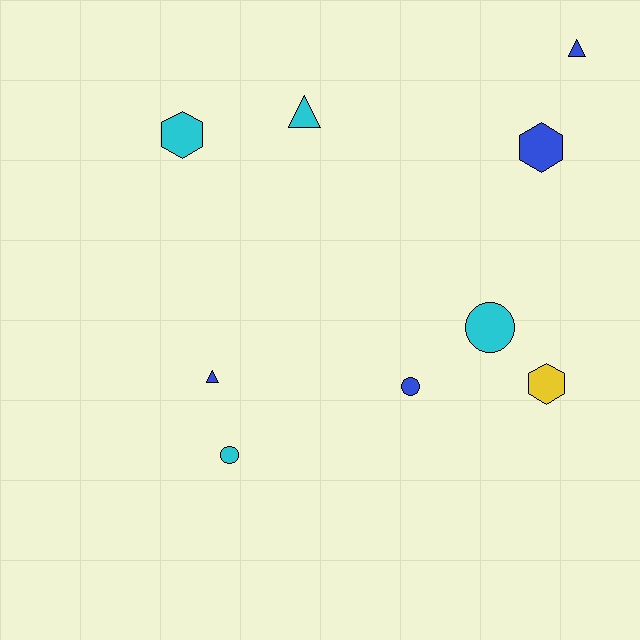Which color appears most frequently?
Cyan, with 4 objects.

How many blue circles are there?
There is 1 blue circle.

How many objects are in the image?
There are 9 objects.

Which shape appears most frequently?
Triangle, with 3 objects.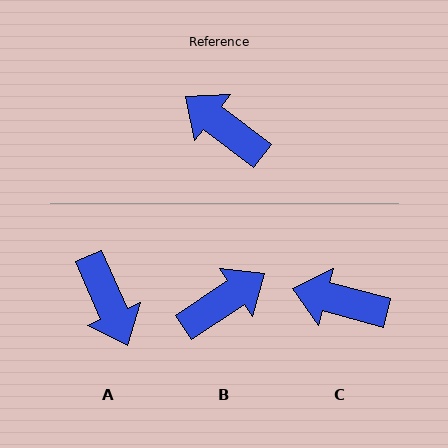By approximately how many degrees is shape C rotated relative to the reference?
Approximately 23 degrees counter-clockwise.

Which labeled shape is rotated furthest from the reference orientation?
A, about 151 degrees away.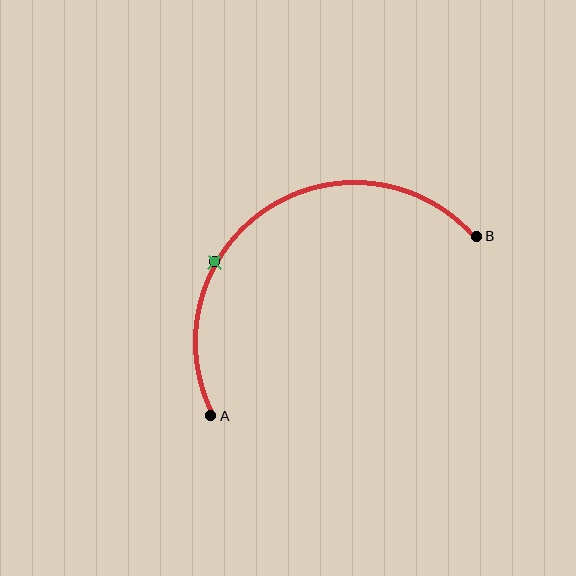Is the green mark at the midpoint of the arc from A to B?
No. The green mark lies on the arc but is closer to endpoint A. The arc midpoint would be at the point on the curve equidistant along the arc from both A and B.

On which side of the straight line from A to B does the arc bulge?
The arc bulges above and to the left of the straight line connecting A and B.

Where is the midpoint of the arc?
The arc midpoint is the point on the curve farthest from the straight line joining A and B. It sits above and to the left of that line.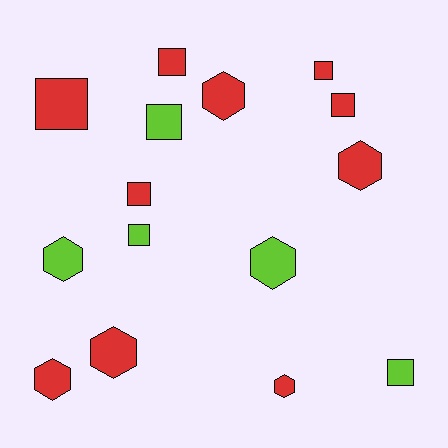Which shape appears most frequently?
Square, with 8 objects.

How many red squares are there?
There are 5 red squares.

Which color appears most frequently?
Red, with 10 objects.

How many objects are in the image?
There are 15 objects.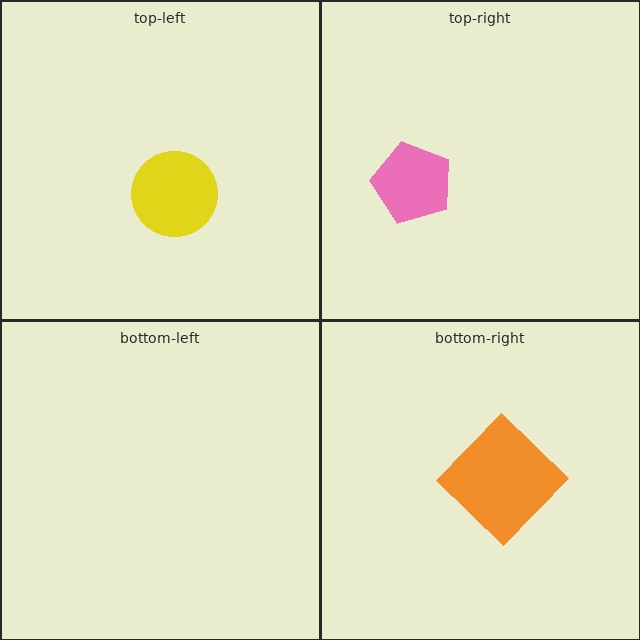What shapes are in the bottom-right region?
The orange diamond.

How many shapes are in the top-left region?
1.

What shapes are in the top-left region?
The yellow circle.